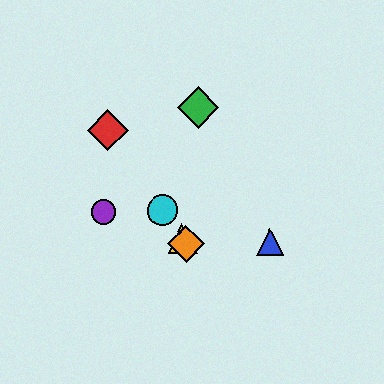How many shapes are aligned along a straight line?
4 shapes (the red diamond, the yellow triangle, the orange diamond, the cyan circle) are aligned along a straight line.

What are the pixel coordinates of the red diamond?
The red diamond is at (108, 130).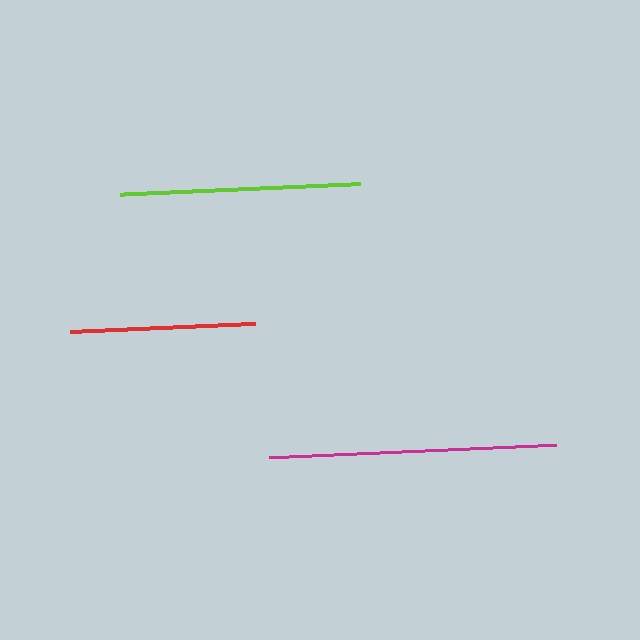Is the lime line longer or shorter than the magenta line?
The magenta line is longer than the lime line.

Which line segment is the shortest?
The red line is the shortest at approximately 185 pixels.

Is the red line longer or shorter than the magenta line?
The magenta line is longer than the red line.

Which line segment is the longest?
The magenta line is the longest at approximately 287 pixels.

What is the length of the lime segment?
The lime segment is approximately 240 pixels long.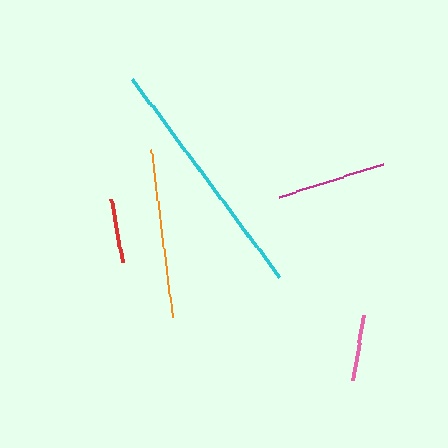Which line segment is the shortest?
The red line is the shortest at approximately 63 pixels.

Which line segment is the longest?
The cyan line is the longest at approximately 247 pixels.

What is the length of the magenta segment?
The magenta segment is approximately 109 pixels long.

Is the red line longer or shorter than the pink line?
The pink line is longer than the red line.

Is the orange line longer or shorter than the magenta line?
The orange line is longer than the magenta line.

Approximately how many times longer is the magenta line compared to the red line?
The magenta line is approximately 1.7 times the length of the red line.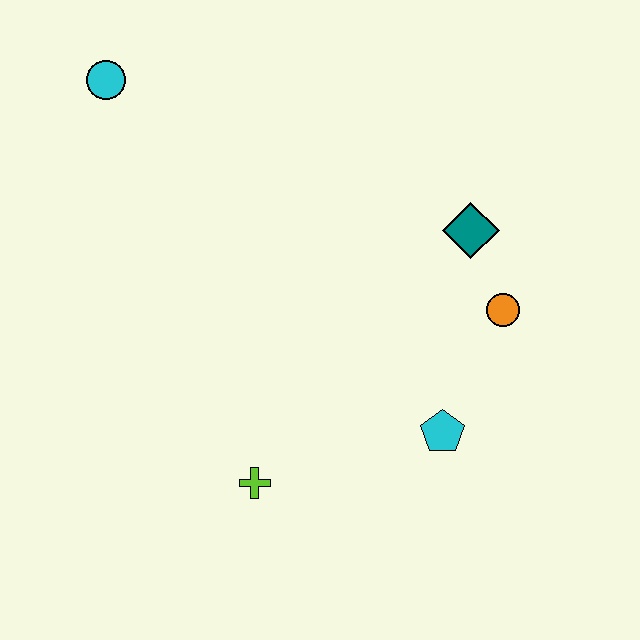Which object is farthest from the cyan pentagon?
The cyan circle is farthest from the cyan pentagon.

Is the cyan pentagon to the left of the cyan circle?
No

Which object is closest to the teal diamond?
The orange circle is closest to the teal diamond.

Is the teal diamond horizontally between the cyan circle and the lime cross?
No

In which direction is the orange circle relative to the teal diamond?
The orange circle is below the teal diamond.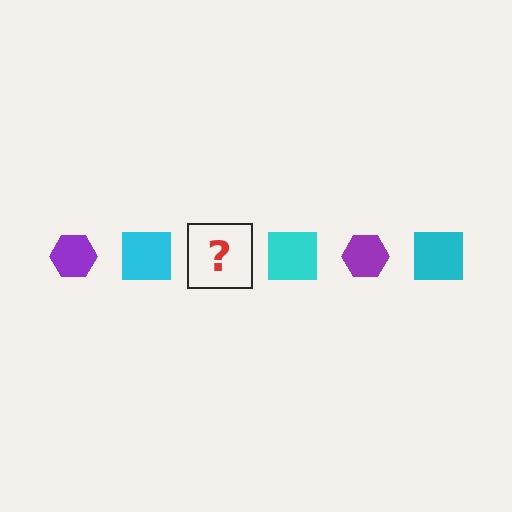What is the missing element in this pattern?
The missing element is a purple hexagon.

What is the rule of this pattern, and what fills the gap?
The rule is that the pattern alternates between purple hexagon and cyan square. The gap should be filled with a purple hexagon.